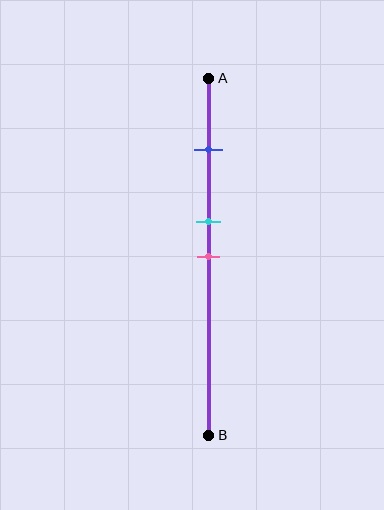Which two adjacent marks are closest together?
The cyan and pink marks are the closest adjacent pair.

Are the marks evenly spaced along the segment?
No, the marks are not evenly spaced.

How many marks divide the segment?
There are 3 marks dividing the segment.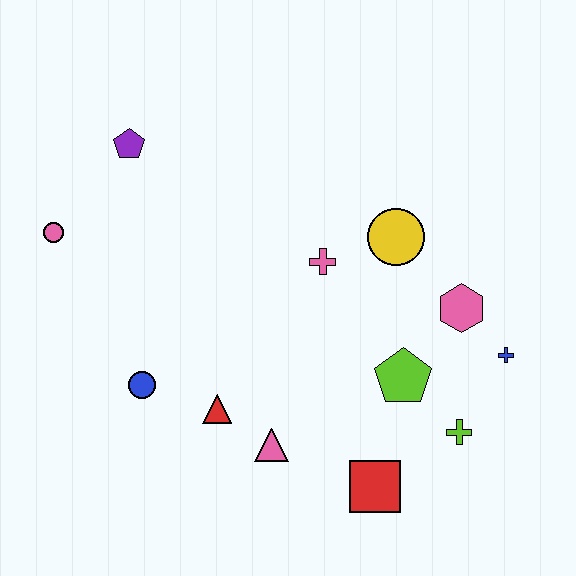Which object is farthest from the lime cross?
The pink circle is farthest from the lime cross.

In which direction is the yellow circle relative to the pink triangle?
The yellow circle is above the pink triangle.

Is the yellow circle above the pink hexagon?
Yes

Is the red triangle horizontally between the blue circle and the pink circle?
No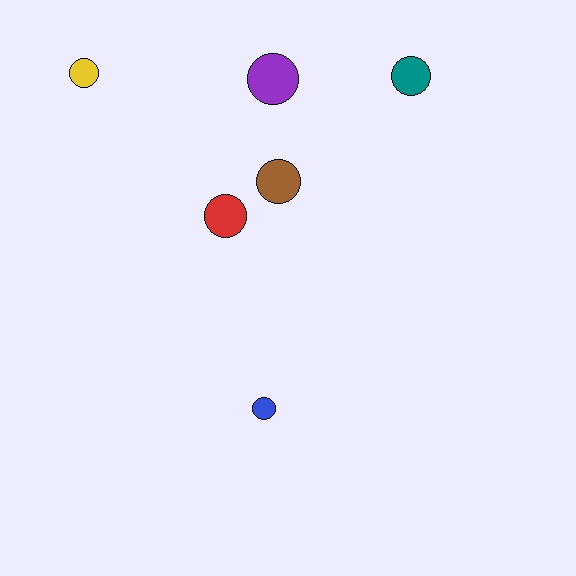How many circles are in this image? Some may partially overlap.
There are 6 circles.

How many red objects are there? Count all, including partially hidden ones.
There is 1 red object.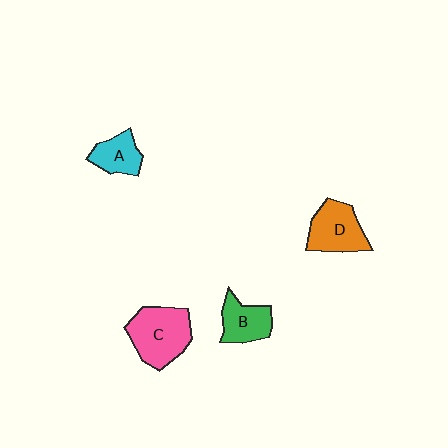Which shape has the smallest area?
Shape A (cyan).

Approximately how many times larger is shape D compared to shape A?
Approximately 1.5 times.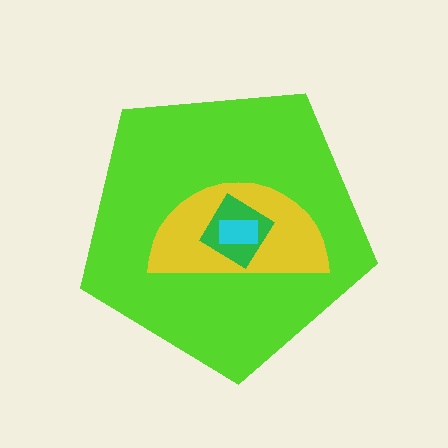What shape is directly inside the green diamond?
The cyan rectangle.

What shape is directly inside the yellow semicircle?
The green diamond.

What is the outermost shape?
The lime pentagon.